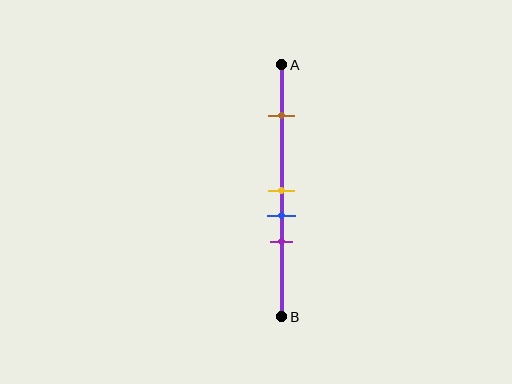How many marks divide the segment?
There are 4 marks dividing the segment.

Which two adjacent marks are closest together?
The yellow and blue marks are the closest adjacent pair.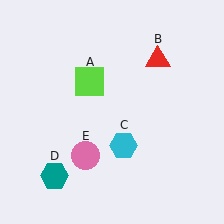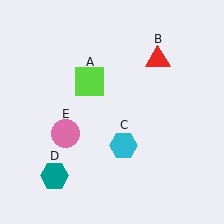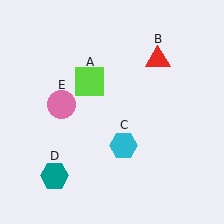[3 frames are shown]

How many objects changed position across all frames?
1 object changed position: pink circle (object E).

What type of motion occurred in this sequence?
The pink circle (object E) rotated clockwise around the center of the scene.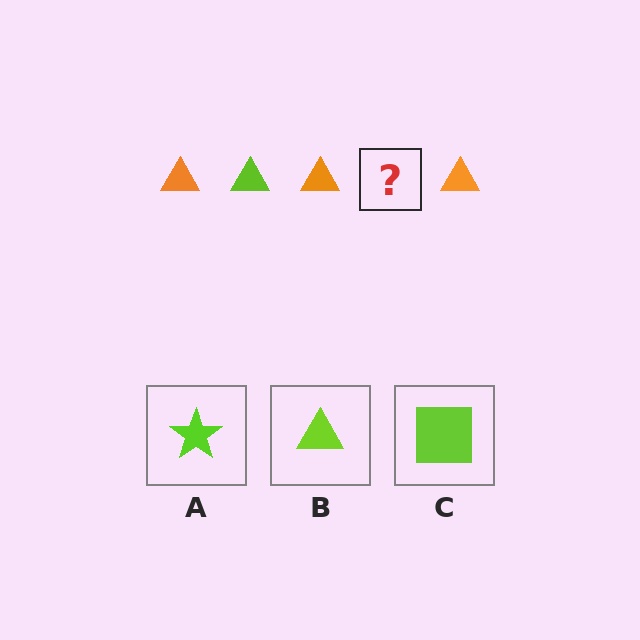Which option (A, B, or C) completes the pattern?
B.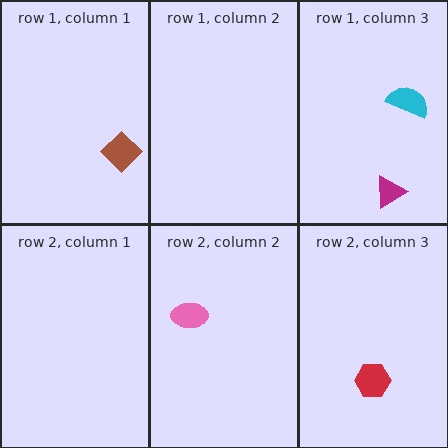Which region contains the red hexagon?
The row 2, column 3 region.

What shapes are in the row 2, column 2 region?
The pink ellipse.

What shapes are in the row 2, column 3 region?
The red hexagon.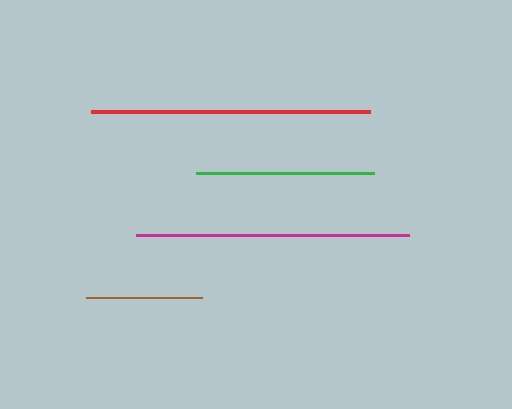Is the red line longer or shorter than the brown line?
The red line is longer than the brown line.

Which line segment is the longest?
The red line is the longest at approximately 280 pixels.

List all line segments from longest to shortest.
From longest to shortest: red, magenta, green, brown.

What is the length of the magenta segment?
The magenta segment is approximately 273 pixels long.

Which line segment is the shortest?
The brown line is the shortest at approximately 115 pixels.